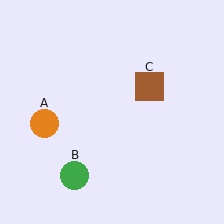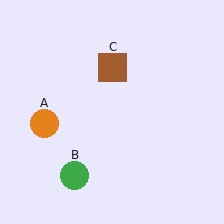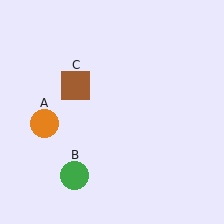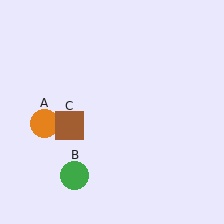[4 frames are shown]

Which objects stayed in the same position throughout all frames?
Orange circle (object A) and green circle (object B) remained stationary.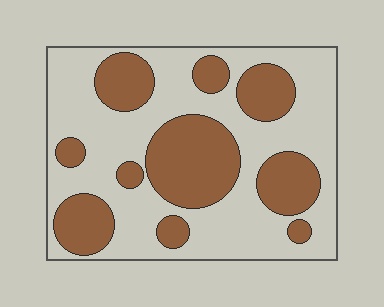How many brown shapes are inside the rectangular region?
10.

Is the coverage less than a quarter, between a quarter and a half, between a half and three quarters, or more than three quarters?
Between a quarter and a half.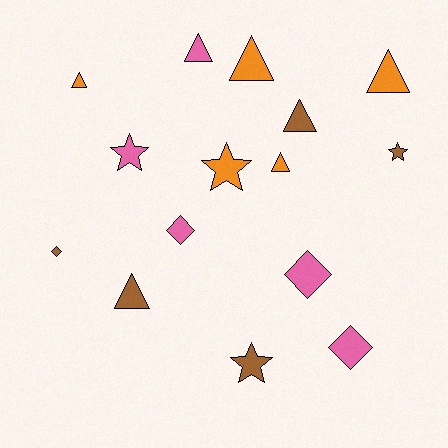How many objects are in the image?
There are 15 objects.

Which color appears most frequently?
Orange, with 5 objects.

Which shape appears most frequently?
Triangle, with 7 objects.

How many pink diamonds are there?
There are 3 pink diamonds.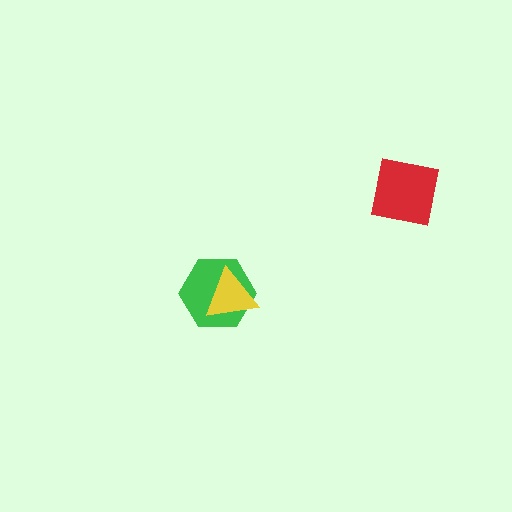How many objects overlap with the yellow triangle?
1 object overlaps with the yellow triangle.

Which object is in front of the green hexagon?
The yellow triangle is in front of the green hexagon.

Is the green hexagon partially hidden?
Yes, it is partially covered by another shape.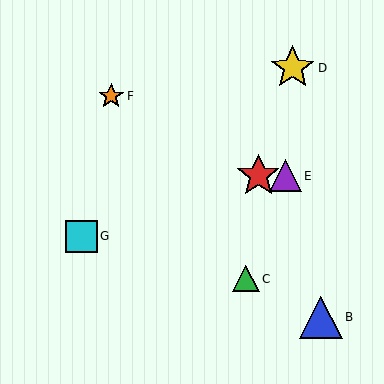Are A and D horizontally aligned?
No, A is at y≈176 and D is at y≈68.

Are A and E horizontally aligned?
Yes, both are at y≈176.